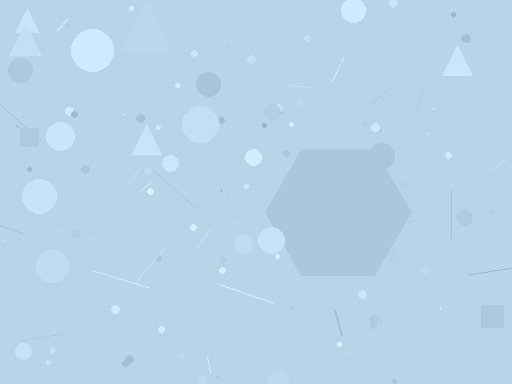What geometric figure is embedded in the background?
A hexagon is embedded in the background.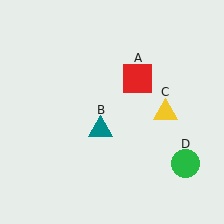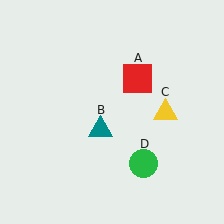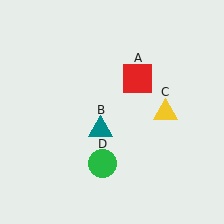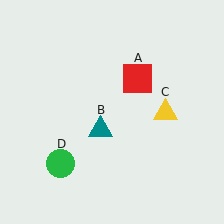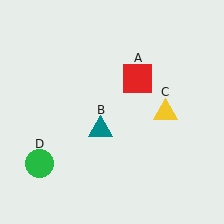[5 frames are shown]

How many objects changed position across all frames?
1 object changed position: green circle (object D).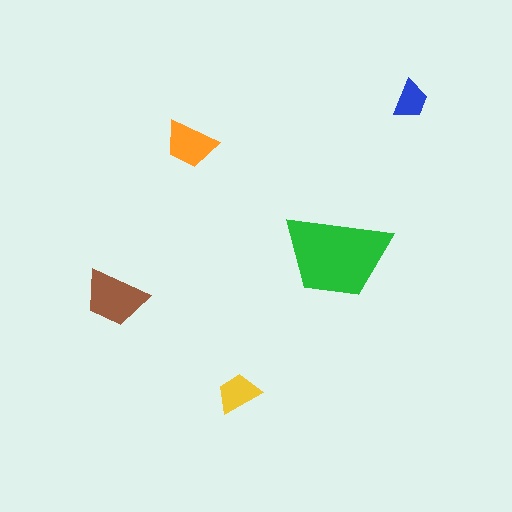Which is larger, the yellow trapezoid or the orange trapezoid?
The orange one.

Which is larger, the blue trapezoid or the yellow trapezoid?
The yellow one.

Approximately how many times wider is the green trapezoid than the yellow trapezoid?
About 2.5 times wider.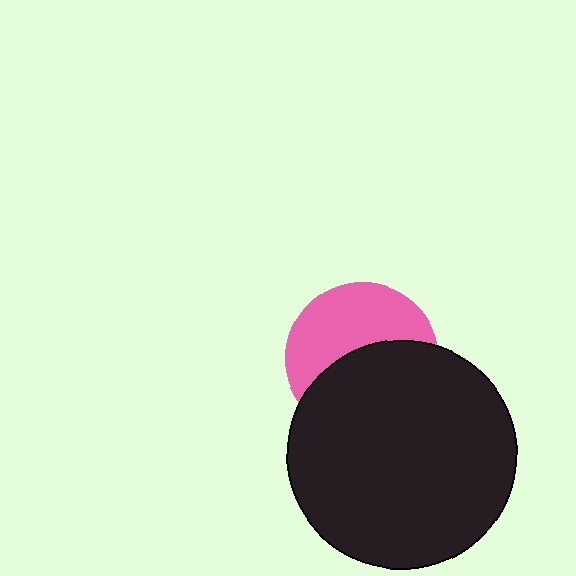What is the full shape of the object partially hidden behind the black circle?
The partially hidden object is a pink circle.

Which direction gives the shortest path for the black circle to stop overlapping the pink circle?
Moving down gives the shortest separation.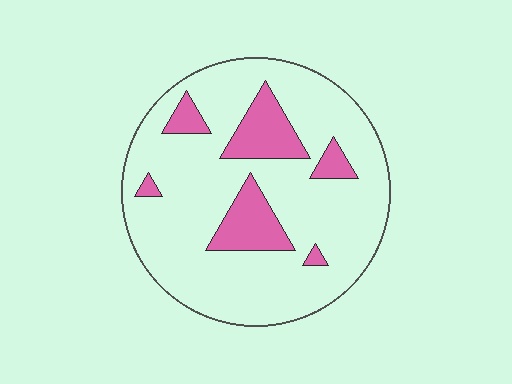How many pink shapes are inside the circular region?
6.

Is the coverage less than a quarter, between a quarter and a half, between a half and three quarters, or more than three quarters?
Less than a quarter.